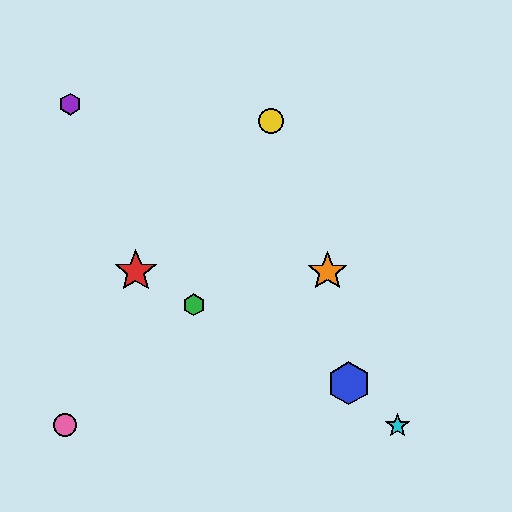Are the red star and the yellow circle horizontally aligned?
No, the red star is at y≈271 and the yellow circle is at y≈121.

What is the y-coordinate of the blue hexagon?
The blue hexagon is at y≈383.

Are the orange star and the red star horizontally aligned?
Yes, both are at y≈271.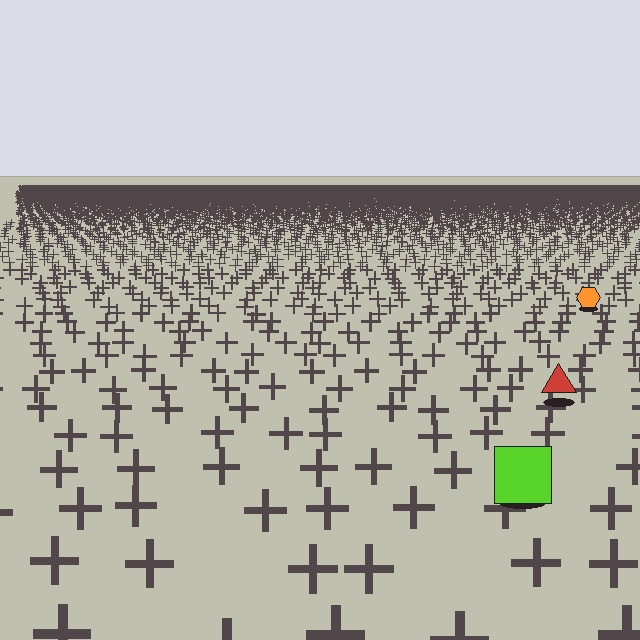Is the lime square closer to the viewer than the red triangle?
Yes. The lime square is closer — you can tell from the texture gradient: the ground texture is coarser near it.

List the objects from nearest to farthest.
From nearest to farthest: the lime square, the red triangle, the orange hexagon.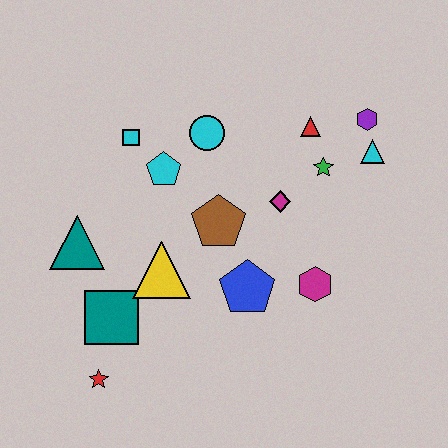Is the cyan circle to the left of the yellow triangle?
No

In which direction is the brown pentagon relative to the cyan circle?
The brown pentagon is below the cyan circle.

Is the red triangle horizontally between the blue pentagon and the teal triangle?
No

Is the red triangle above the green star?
Yes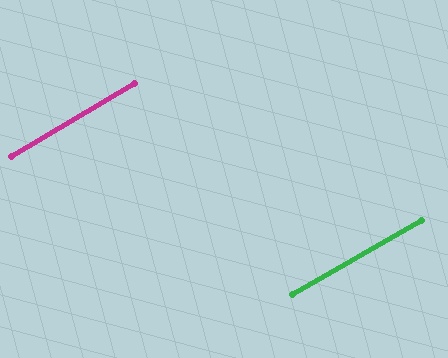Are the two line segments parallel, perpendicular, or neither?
Parallel — their directions differ by only 0.8°.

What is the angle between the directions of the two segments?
Approximately 1 degree.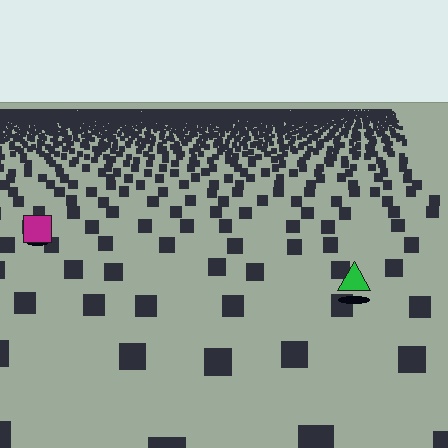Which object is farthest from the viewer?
The magenta square is farthest from the viewer. It appears smaller and the ground texture around it is denser.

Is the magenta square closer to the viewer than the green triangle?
No. The green triangle is closer — you can tell from the texture gradient: the ground texture is coarser near it.